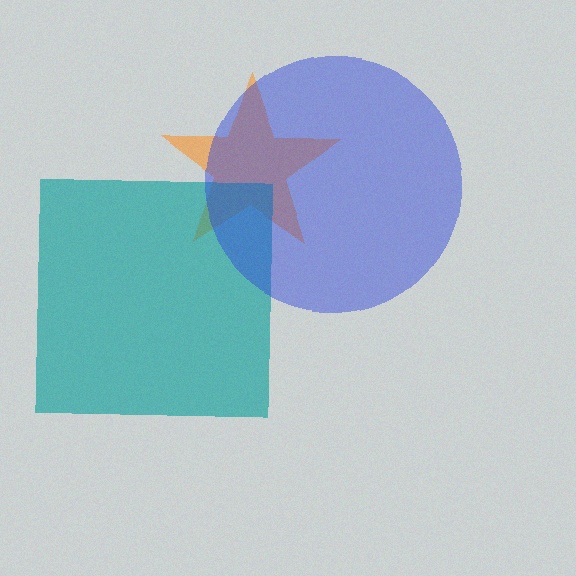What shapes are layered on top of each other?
The layered shapes are: an orange star, a teal square, a blue circle.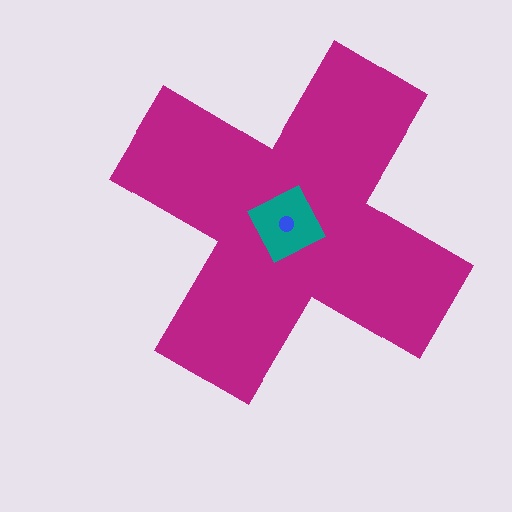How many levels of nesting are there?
3.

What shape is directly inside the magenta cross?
The teal square.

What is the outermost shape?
The magenta cross.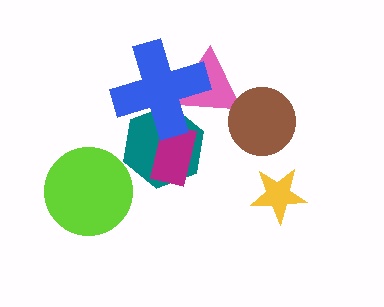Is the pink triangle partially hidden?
Yes, it is partially covered by another shape.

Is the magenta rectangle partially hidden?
Yes, it is partially covered by another shape.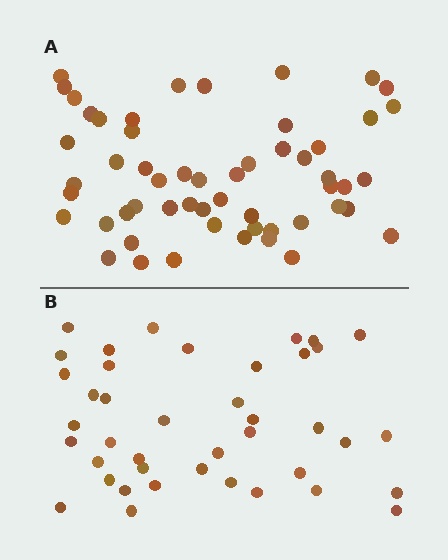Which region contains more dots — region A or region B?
Region A (the top region) has more dots.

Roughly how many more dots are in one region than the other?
Region A has approximately 15 more dots than region B.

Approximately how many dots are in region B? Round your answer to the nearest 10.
About 40 dots. (The exact count is 41, which rounds to 40.)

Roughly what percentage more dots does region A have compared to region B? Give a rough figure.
About 35% more.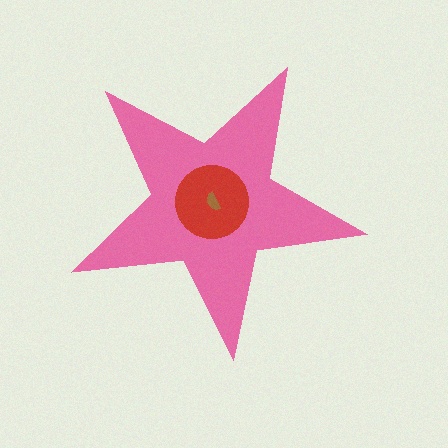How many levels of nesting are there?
3.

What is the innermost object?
The brown semicircle.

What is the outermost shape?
The pink star.